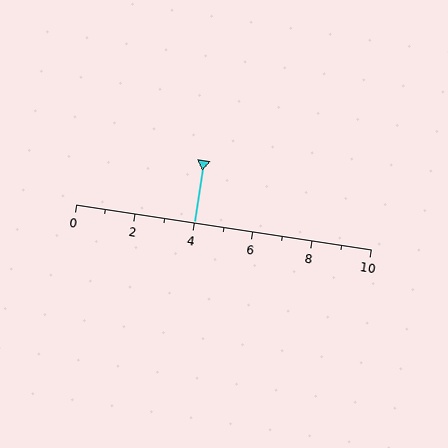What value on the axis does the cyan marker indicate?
The marker indicates approximately 4.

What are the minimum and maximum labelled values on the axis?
The axis runs from 0 to 10.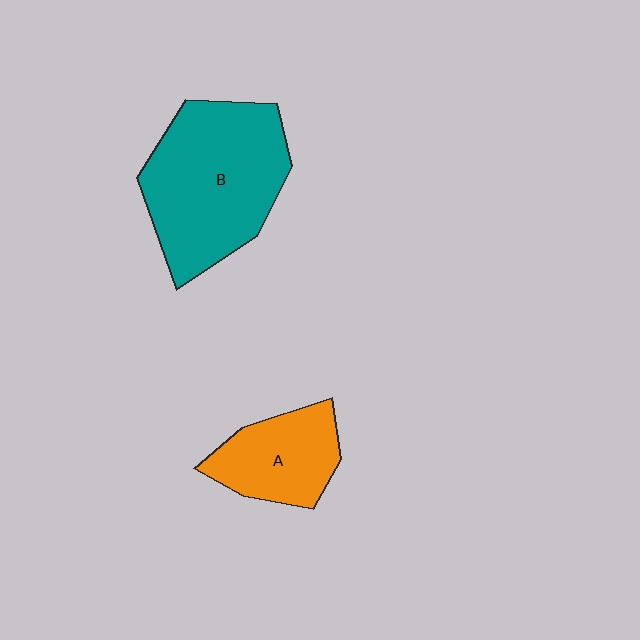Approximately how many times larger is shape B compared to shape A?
Approximately 2.0 times.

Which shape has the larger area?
Shape B (teal).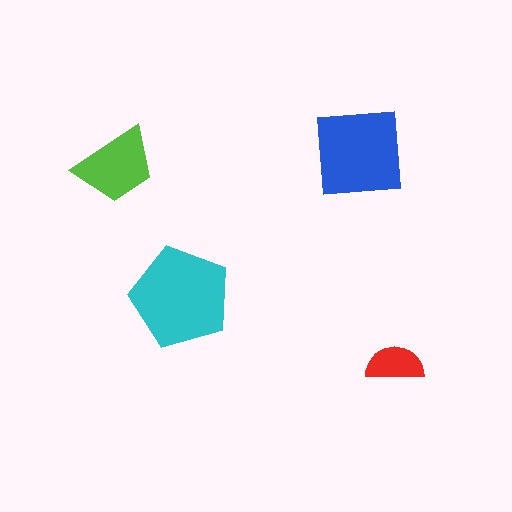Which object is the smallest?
The red semicircle.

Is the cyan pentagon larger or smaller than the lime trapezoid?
Larger.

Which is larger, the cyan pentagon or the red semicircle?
The cyan pentagon.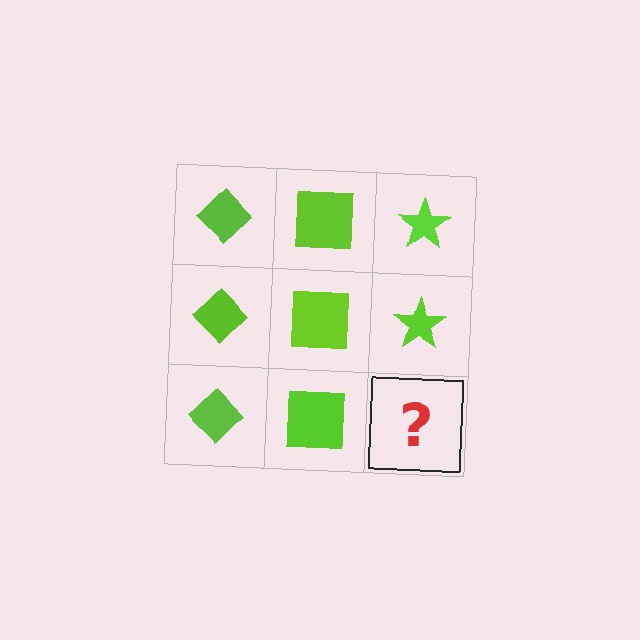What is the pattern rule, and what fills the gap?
The rule is that each column has a consistent shape. The gap should be filled with a lime star.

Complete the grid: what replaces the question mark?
The question mark should be replaced with a lime star.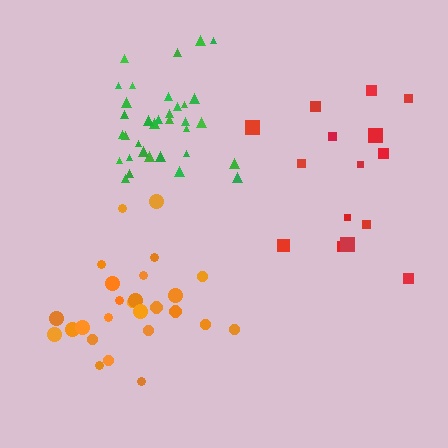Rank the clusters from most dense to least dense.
green, orange, red.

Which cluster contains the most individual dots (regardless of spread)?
Green (34).